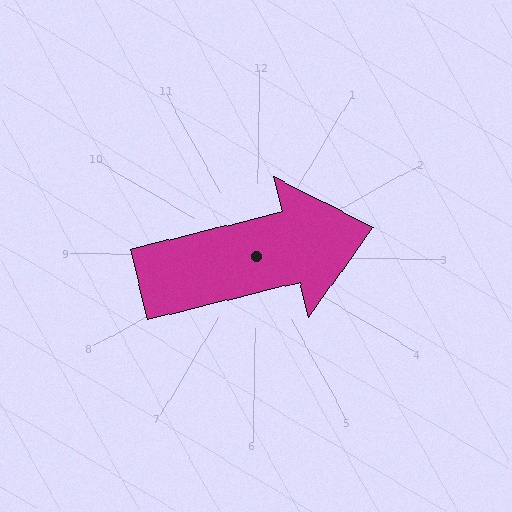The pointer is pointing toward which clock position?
Roughly 3 o'clock.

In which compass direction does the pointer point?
East.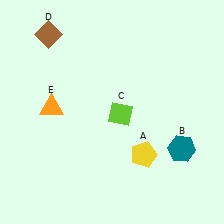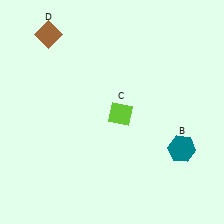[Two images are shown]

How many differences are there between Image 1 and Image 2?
There are 2 differences between the two images.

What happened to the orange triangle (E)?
The orange triangle (E) was removed in Image 2. It was in the top-left area of Image 1.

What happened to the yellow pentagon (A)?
The yellow pentagon (A) was removed in Image 2. It was in the bottom-right area of Image 1.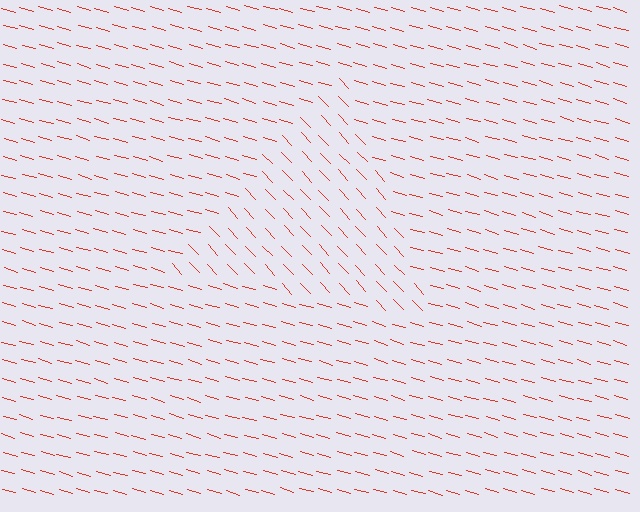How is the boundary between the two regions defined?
The boundary is defined purely by a change in line orientation (approximately 31 degrees difference). All lines are the same color and thickness.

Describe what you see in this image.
The image is filled with small red line segments. A triangle region in the image has lines oriented differently from the surrounding lines, creating a visible texture boundary.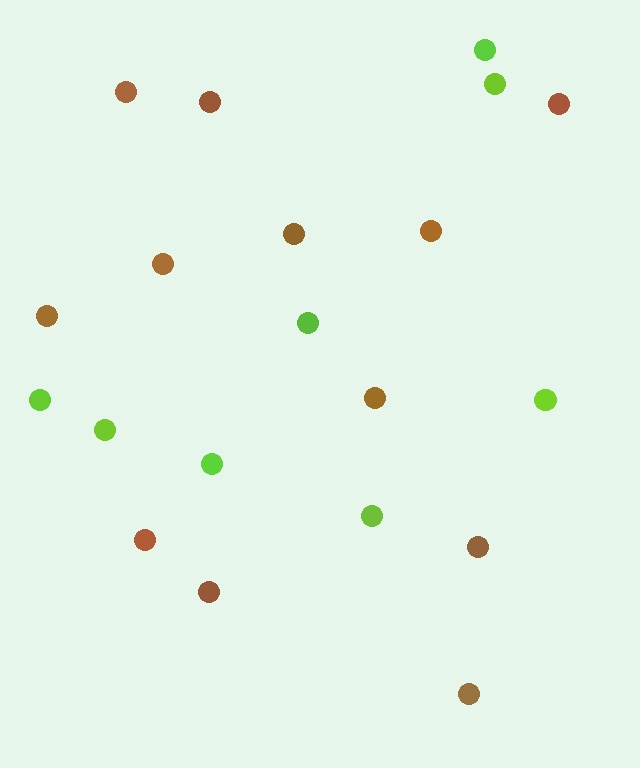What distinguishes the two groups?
There are 2 groups: one group of lime circles (8) and one group of brown circles (12).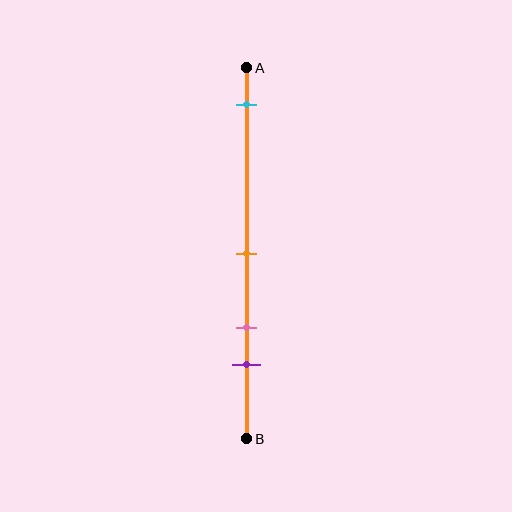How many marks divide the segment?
There are 4 marks dividing the segment.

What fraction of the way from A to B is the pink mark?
The pink mark is approximately 70% (0.7) of the way from A to B.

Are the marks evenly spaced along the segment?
No, the marks are not evenly spaced.